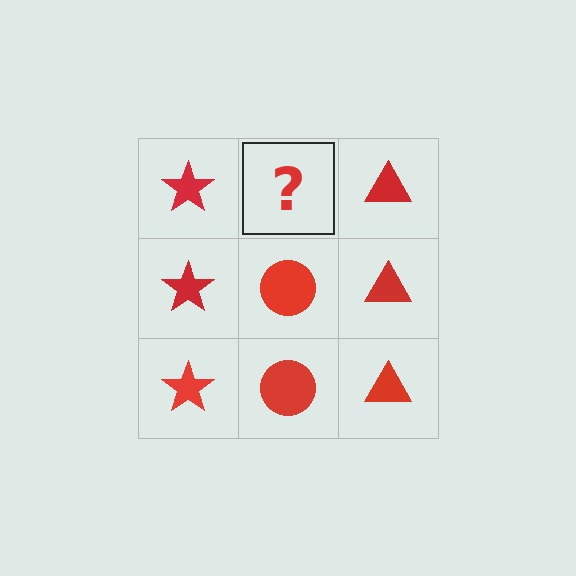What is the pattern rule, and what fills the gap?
The rule is that each column has a consistent shape. The gap should be filled with a red circle.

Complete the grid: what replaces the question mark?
The question mark should be replaced with a red circle.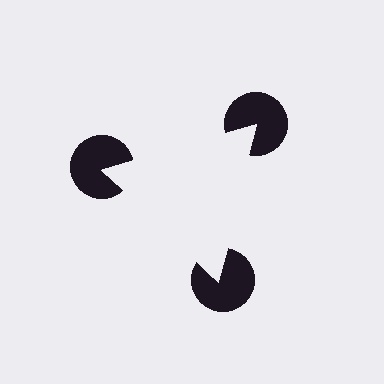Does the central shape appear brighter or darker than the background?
It typically appears slightly brighter than the background, even though no actual brightness change is drawn.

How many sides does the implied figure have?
3 sides.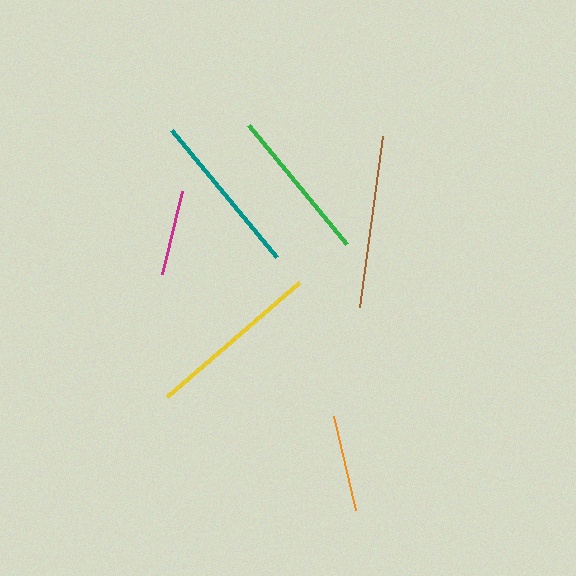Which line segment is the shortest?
The magenta line is the shortest at approximately 85 pixels.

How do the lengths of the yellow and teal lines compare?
The yellow and teal lines are approximately the same length.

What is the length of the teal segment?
The teal segment is approximately 165 pixels long.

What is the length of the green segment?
The green segment is approximately 154 pixels long.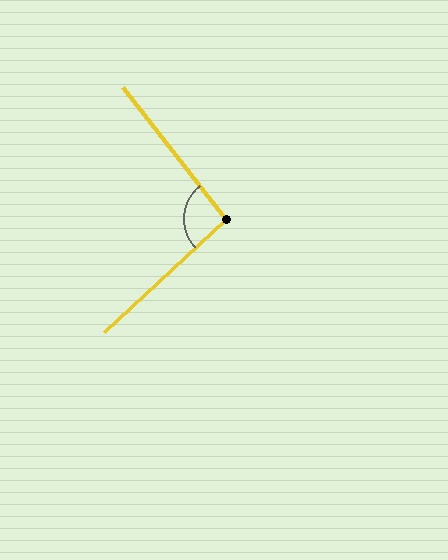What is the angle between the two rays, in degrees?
Approximately 95 degrees.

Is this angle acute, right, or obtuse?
It is approximately a right angle.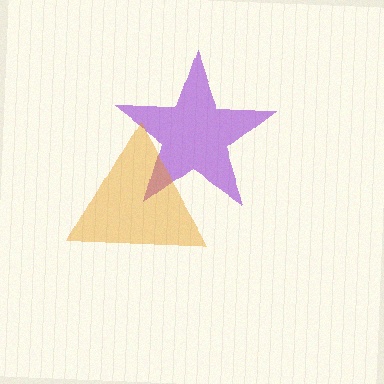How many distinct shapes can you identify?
There are 2 distinct shapes: a purple star, an orange triangle.